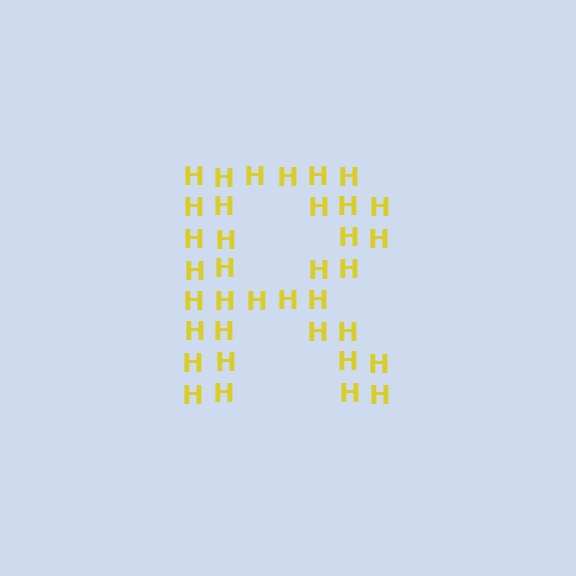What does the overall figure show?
The overall figure shows the letter R.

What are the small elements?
The small elements are letter H's.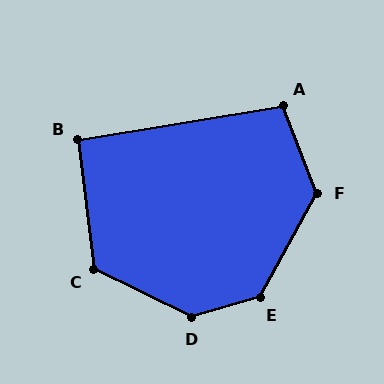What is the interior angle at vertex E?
Approximately 135 degrees (obtuse).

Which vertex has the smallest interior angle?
B, at approximately 93 degrees.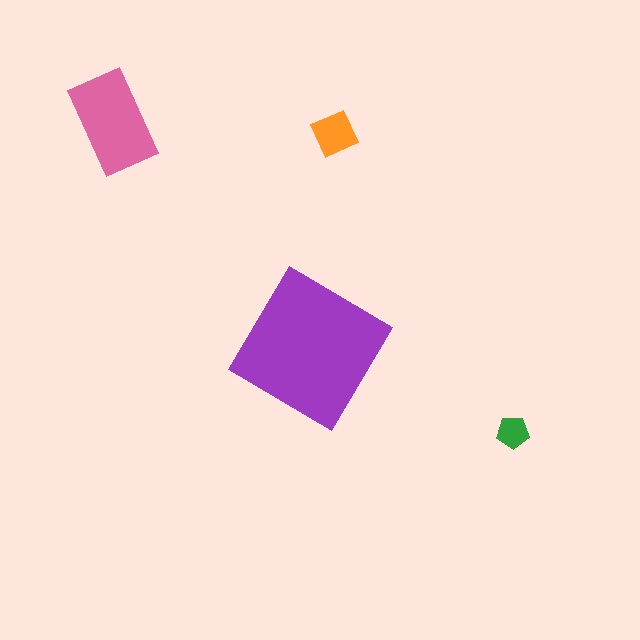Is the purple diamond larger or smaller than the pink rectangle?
Larger.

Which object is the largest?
The purple diamond.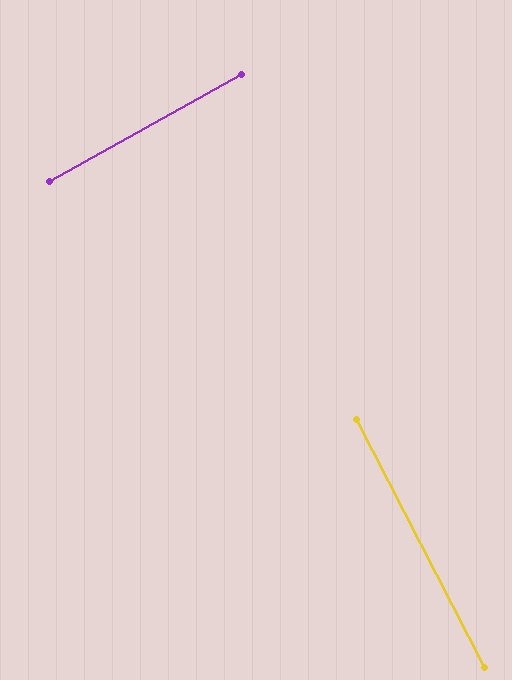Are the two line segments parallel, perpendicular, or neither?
Perpendicular — they meet at approximately 88°.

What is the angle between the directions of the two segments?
Approximately 88 degrees.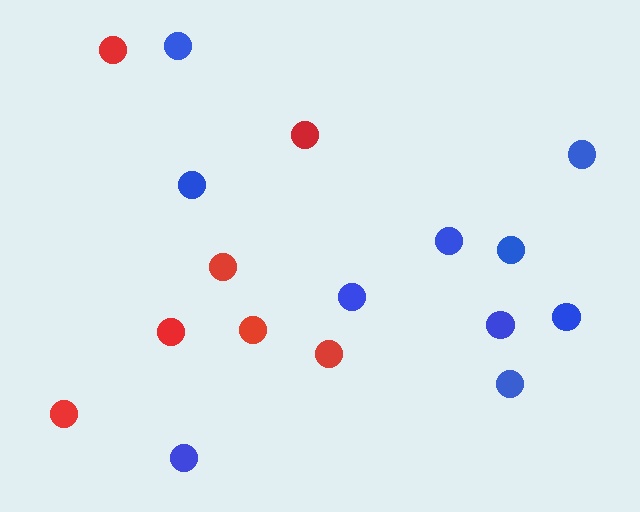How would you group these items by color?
There are 2 groups: one group of blue circles (10) and one group of red circles (7).